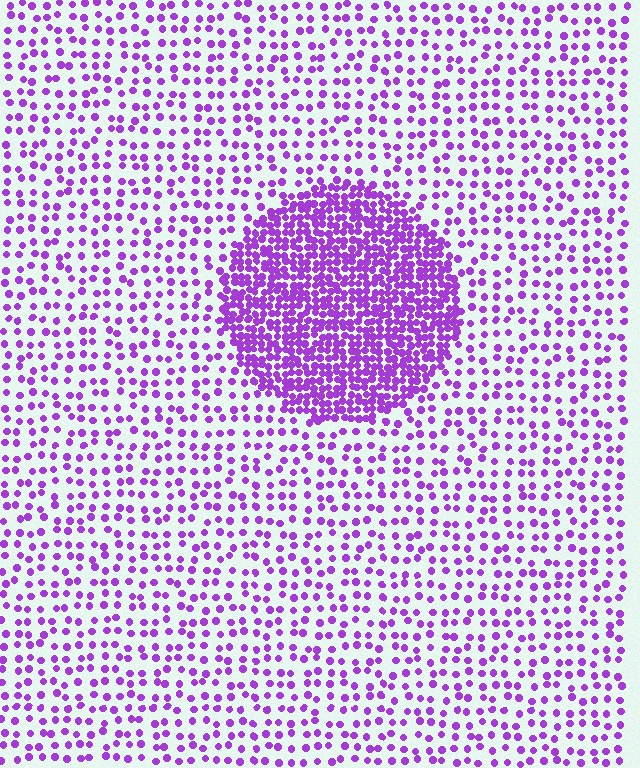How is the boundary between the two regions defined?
The boundary is defined by a change in element density (approximately 2.9x ratio). All elements are the same color, size, and shape.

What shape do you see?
I see a circle.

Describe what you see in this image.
The image contains small purple elements arranged at two different densities. A circle-shaped region is visible where the elements are more densely packed than the surrounding area.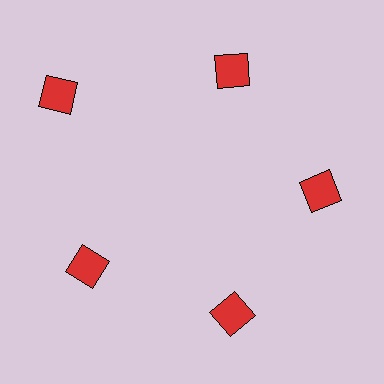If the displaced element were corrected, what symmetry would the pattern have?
It would have 5-fold rotational symmetry — the pattern would map onto itself every 72 degrees.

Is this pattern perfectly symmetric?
No. The 5 red squares are arranged in a ring, but one element near the 10 o'clock position is pushed outward from the center, breaking the 5-fold rotational symmetry.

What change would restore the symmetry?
The symmetry would be restored by moving it inward, back onto the ring so that all 5 squares sit at equal angles and equal distance from the center.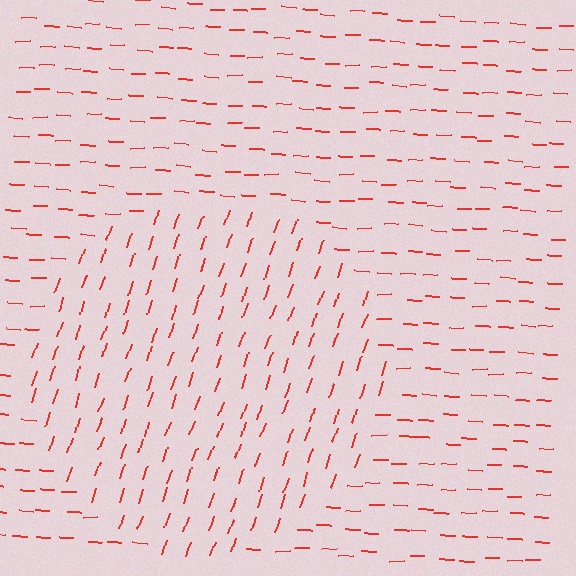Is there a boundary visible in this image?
Yes, there is a texture boundary formed by a change in line orientation.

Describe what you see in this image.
The image is filled with small red line segments. A circle region in the image has lines oriented differently from the surrounding lines, creating a visible texture boundary.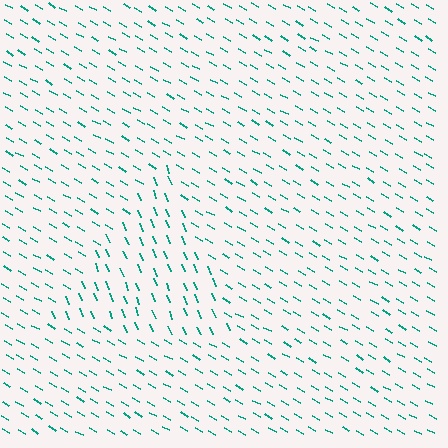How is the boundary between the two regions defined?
The boundary is defined purely by a change in line orientation (approximately 38 degrees difference). All lines are the same color and thickness.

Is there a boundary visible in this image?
Yes, there is a texture boundary formed by a change in line orientation.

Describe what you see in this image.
The image is filled with small teal line segments. A triangle region in the image has lines oriented differently from the surrounding lines, creating a visible texture boundary.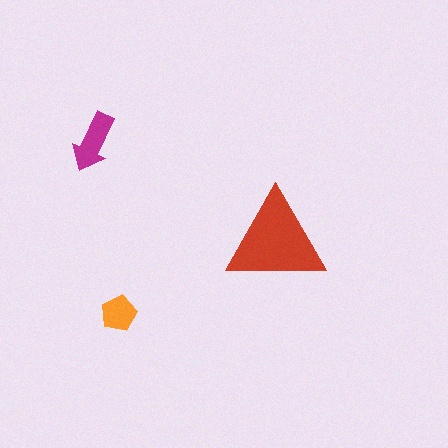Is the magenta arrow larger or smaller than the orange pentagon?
Larger.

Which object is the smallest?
The orange pentagon.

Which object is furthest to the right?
The red triangle is rightmost.